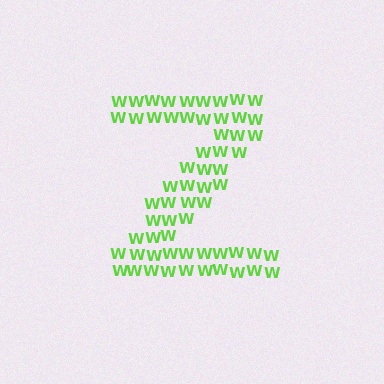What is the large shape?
The large shape is the letter Z.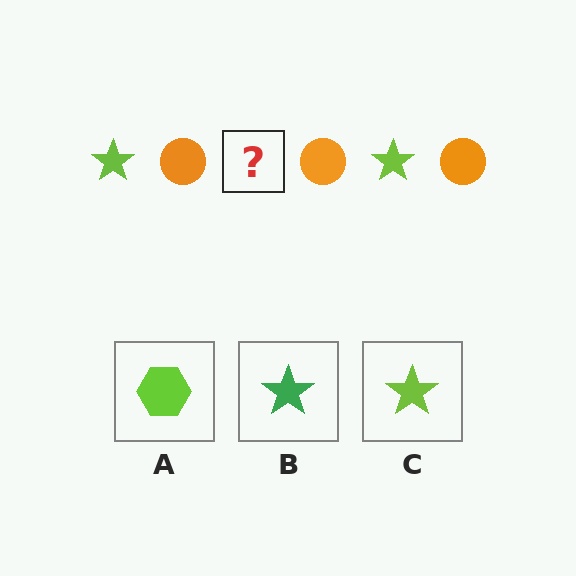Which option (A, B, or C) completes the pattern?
C.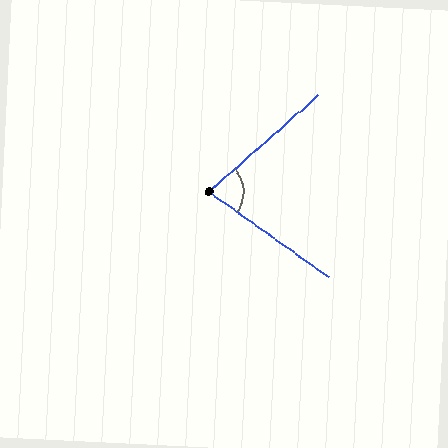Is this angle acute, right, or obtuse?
It is acute.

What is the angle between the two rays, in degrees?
Approximately 77 degrees.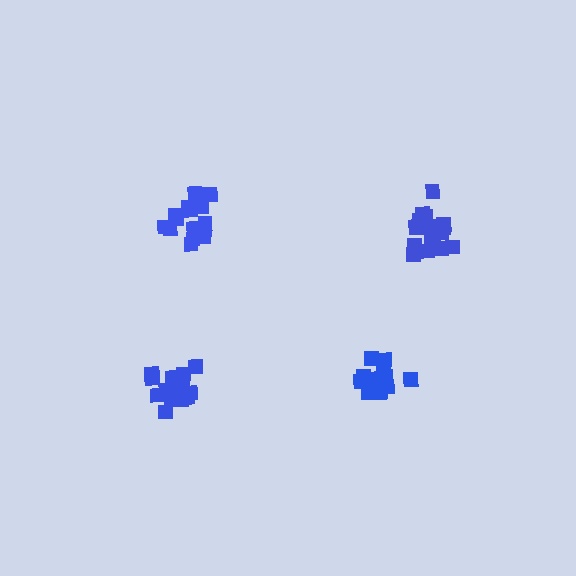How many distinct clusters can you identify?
There are 4 distinct clusters.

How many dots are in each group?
Group 1: 18 dots, Group 2: 19 dots, Group 3: 16 dots, Group 4: 16 dots (69 total).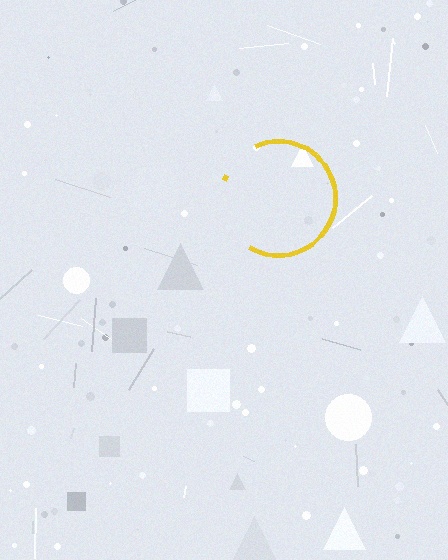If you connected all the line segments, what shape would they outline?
They would outline a circle.